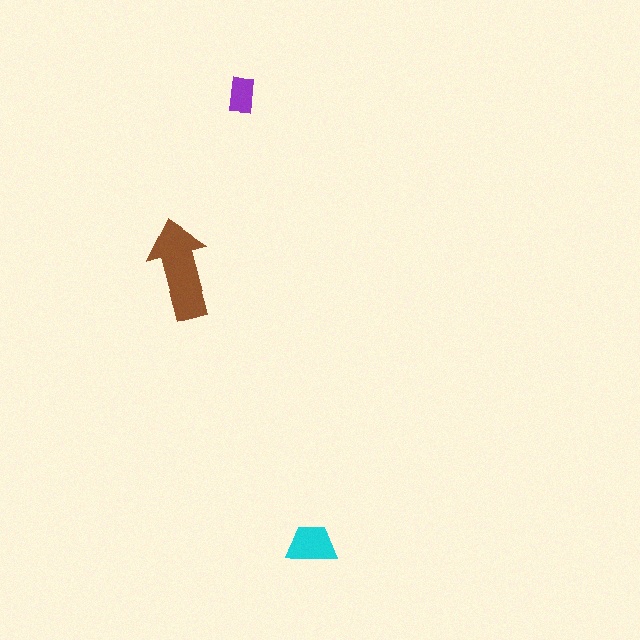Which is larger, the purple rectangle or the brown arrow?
The brown arrow.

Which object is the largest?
The brown arrow.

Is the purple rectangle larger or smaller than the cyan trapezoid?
Smaller.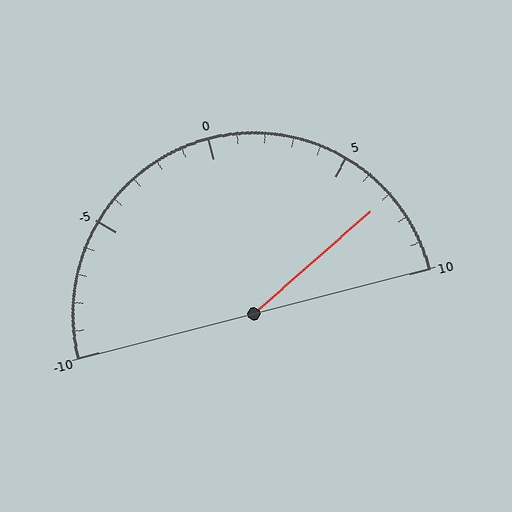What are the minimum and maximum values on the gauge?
The gauge ranges from -10 to 10.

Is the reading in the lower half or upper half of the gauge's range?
The reading is in the upper half of the range (-10 to 10).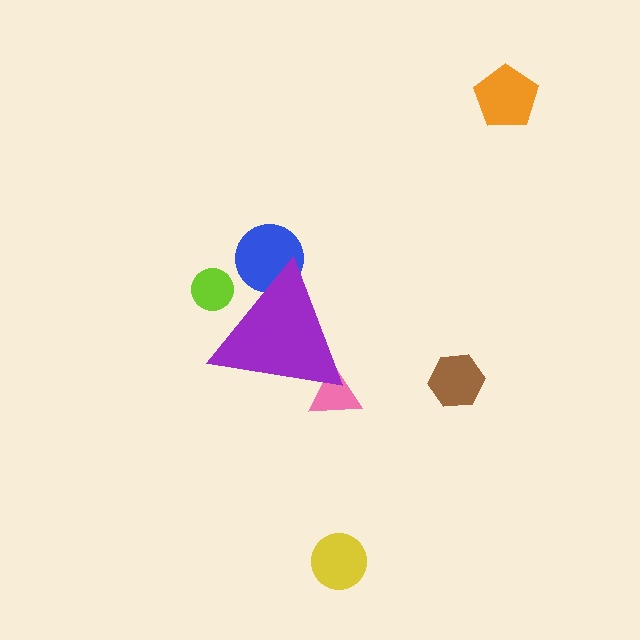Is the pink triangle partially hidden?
Yes, the pink triangle is partially hidden behind the purple triangle.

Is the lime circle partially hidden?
Yes, the lime circle is partially hidden behind the purple triangle.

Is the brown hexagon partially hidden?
No, the brown hexagon is fully visible.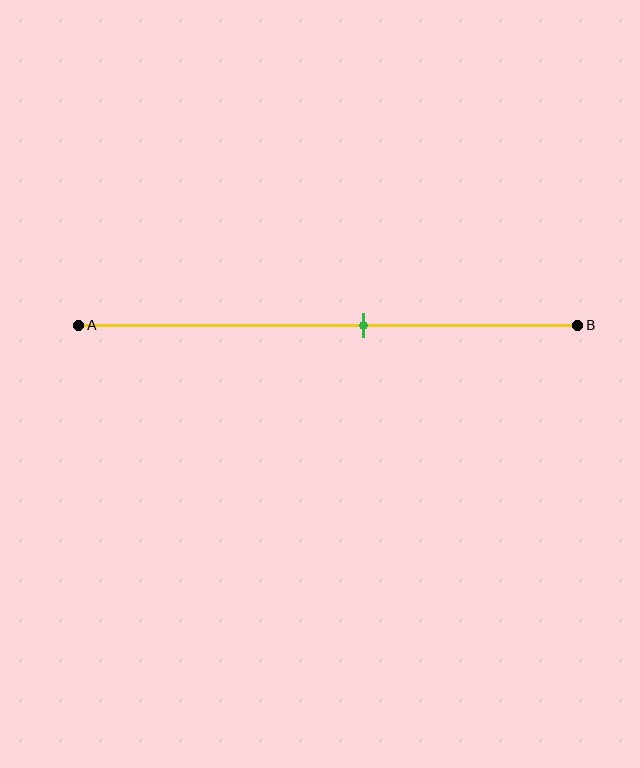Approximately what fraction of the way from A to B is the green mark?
The green mark is approximately 55% of the way from A to B.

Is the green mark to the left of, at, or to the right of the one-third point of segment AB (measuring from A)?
The green mark is to the right of the one-third point of segment AB.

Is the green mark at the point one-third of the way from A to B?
No, the mark is at about 55% from A, not at the 33% one-third point.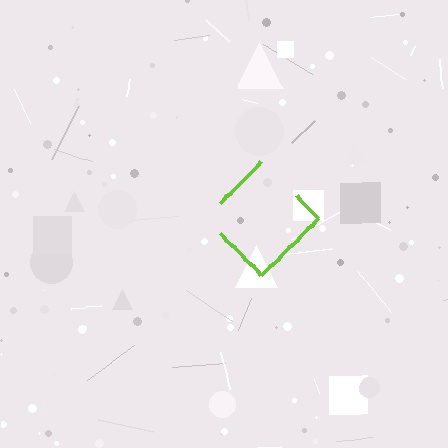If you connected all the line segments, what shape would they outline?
They would outline a diamond.